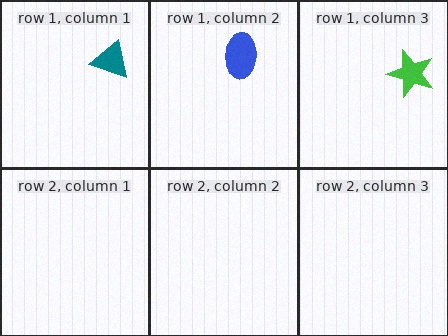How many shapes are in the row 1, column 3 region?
1.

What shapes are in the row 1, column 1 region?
The teal triangle.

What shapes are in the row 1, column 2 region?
The blue ellipse.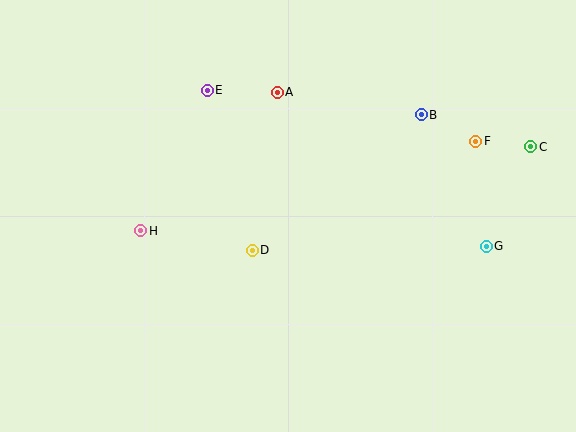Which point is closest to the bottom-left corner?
Point H is closest to the bottom-left corner.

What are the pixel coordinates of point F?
Point F is at (476, 141).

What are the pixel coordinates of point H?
Point H is at (141, 231).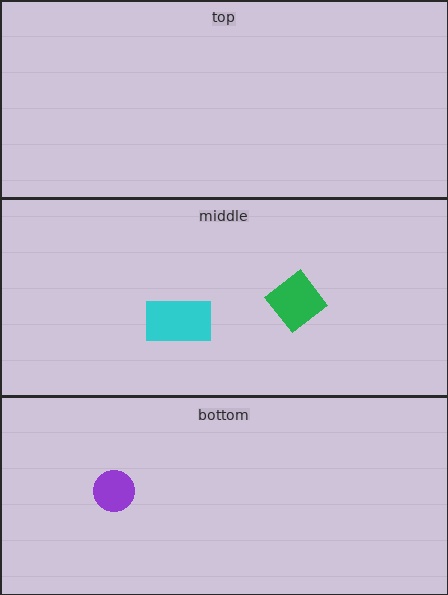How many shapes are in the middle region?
2.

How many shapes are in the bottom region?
1.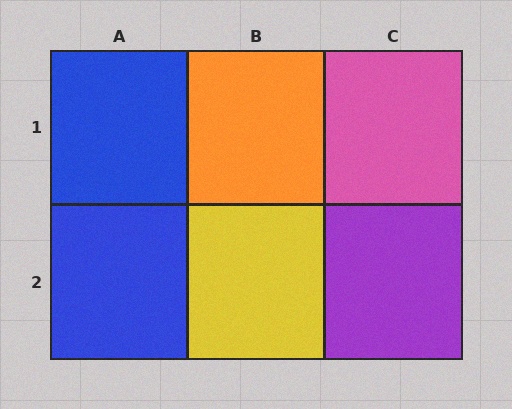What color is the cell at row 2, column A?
Blue.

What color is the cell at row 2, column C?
Purple.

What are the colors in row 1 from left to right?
Blue, orange, pink.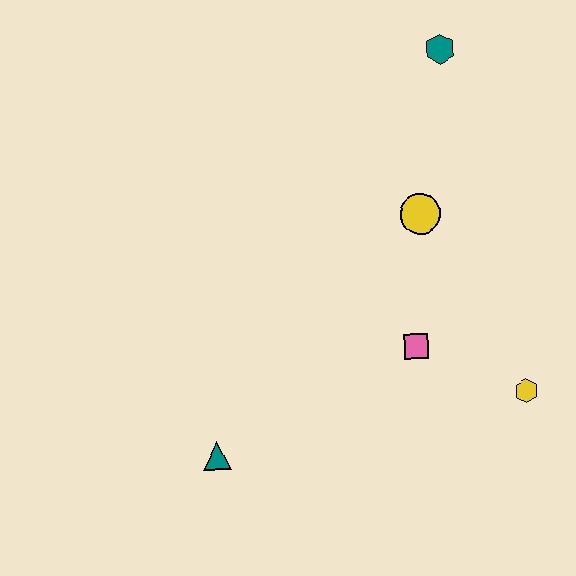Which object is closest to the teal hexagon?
The yellow circle is closest to the teal hexagon.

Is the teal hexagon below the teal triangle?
No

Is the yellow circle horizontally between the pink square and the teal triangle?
No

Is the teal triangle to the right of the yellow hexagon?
No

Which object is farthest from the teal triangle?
The teal hexagon is farthest from the teal triangle.